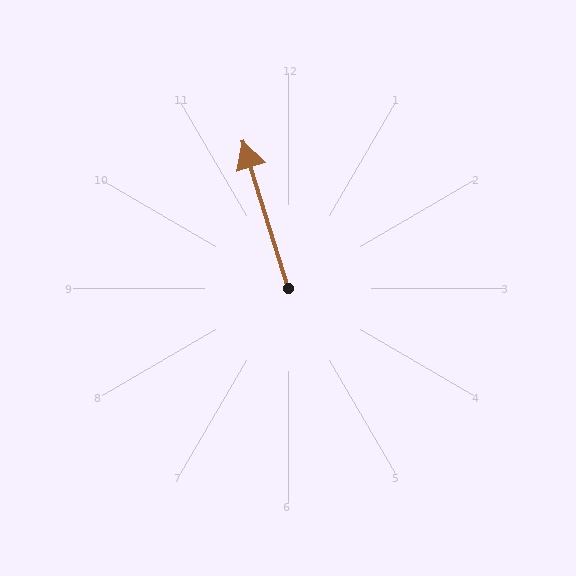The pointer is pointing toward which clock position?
Roughly 11 o'clock.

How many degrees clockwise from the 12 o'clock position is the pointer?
Approximately 343 degrees.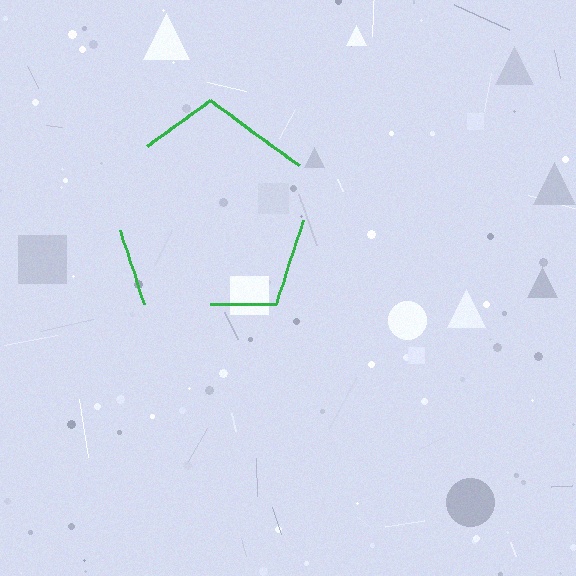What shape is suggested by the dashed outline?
The dashed outline suggests a pentagon.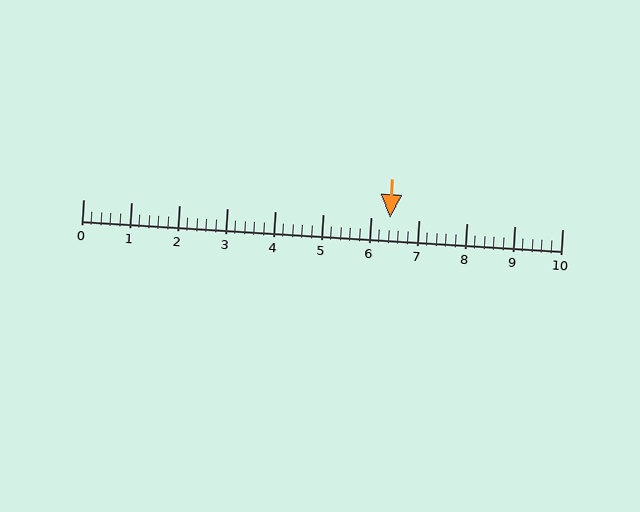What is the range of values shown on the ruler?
The ruler shows values from 0 to 10.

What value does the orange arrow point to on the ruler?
The orange arrow points to approximately 6.4.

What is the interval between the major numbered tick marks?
The major tick marks are spaced 1 units apart.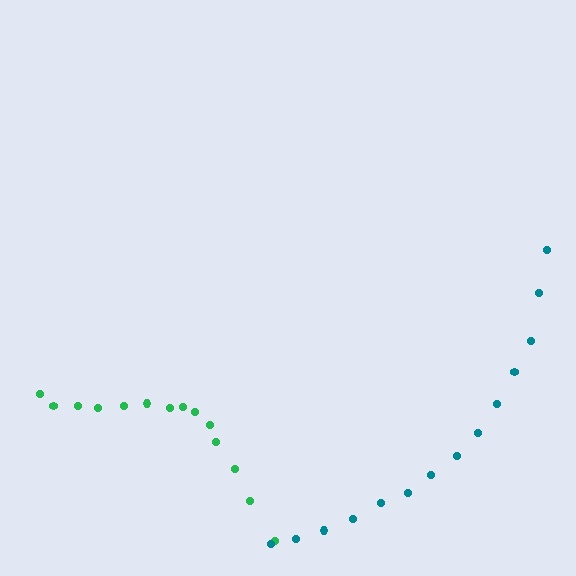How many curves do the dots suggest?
There are 2 distinct paths.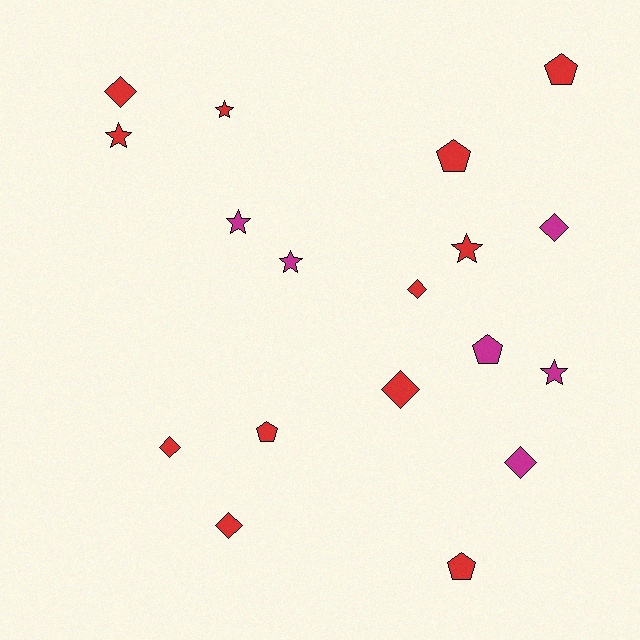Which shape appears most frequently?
Diamond, with 7 objects.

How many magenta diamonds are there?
There are 2 magenta diamonds.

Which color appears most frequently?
Red, with 12 objects.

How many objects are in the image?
There are 18 objects.